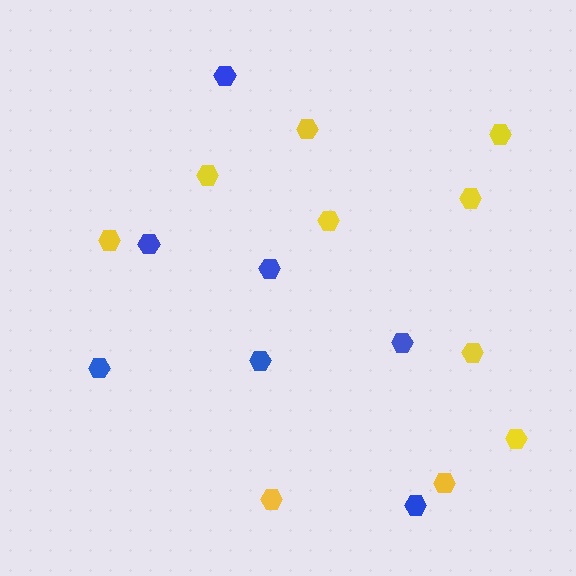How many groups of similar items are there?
There are 2 groups: one group of blue hexagons (7) and one group of yellow hexagons (10).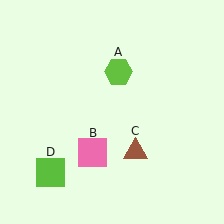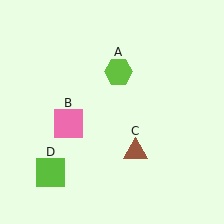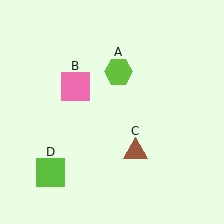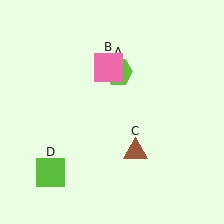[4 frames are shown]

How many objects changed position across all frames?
1 object changed position: pink square (object B).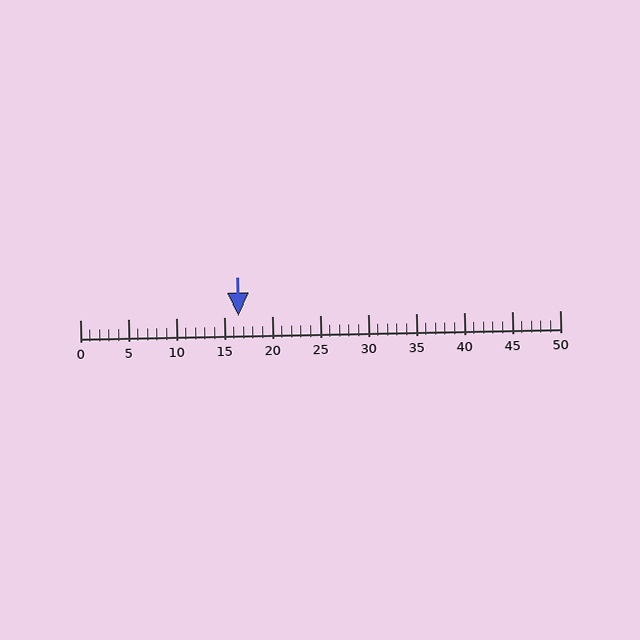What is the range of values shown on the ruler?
The ruler shows values from 0 to 50.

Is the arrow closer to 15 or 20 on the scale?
The arrow is closer to 15.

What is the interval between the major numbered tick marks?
The major tick marks are spaced 5 units apart.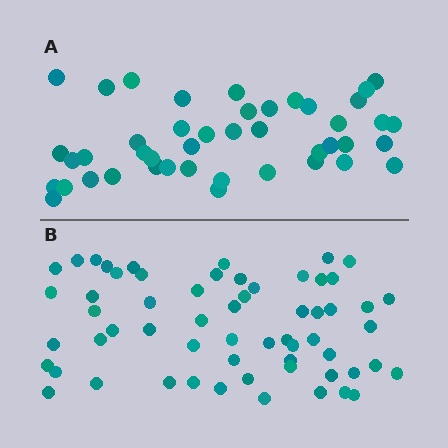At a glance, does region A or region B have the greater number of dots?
Region B (the bottom region) has more dots.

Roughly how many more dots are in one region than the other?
Region B has approximately 15 more dots than region A.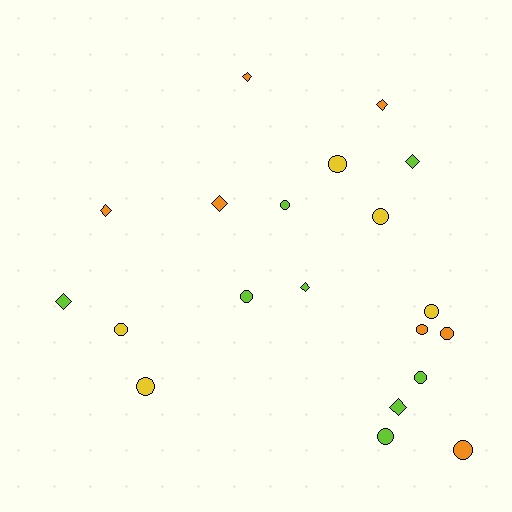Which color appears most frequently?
Lime, with 8 objects.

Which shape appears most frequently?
Circle, with 12 objects.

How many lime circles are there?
There are 4 lime circles.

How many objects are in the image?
There are 20 objects.